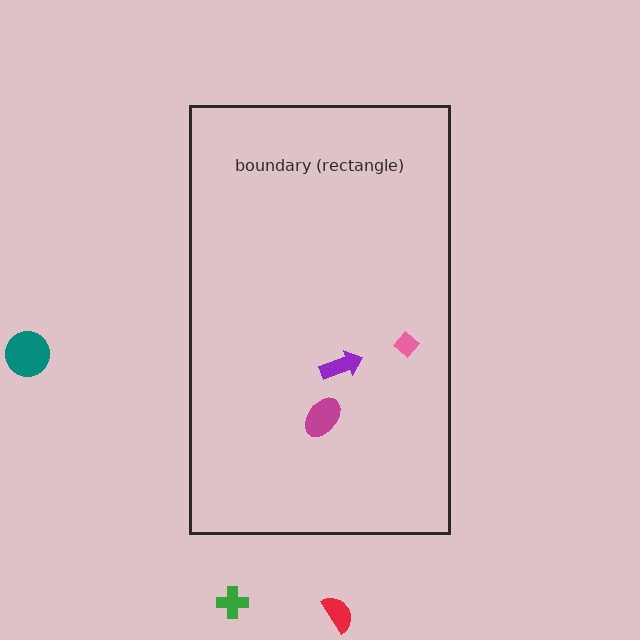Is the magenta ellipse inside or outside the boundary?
Inside.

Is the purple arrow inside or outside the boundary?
Inside.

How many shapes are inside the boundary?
3 inside, 3 outside.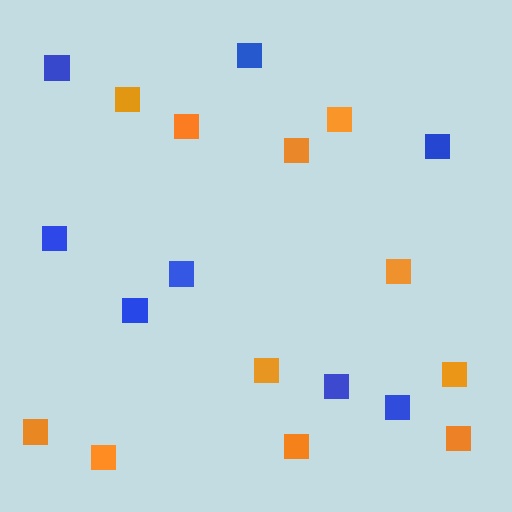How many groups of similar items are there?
There are 2 groups: one group of orange squares (11) and one group of blue squares (8).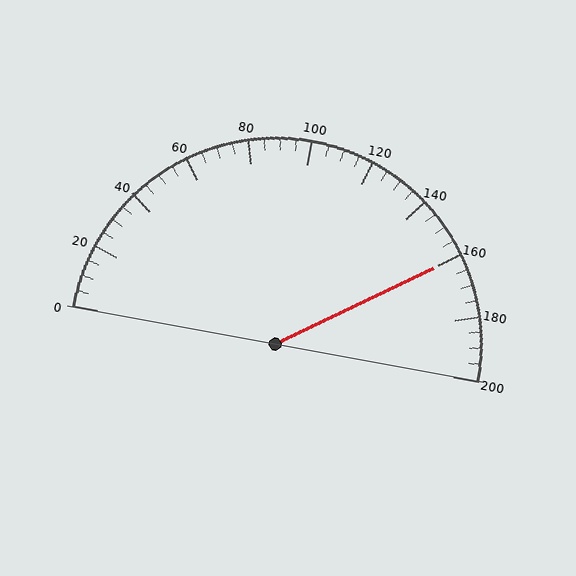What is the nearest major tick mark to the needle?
The nearest major tick mark is 160.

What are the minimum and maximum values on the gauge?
The gauge ranges from 0 to 200.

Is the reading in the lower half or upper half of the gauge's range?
The reading is in the upper half of the range (0 to 200).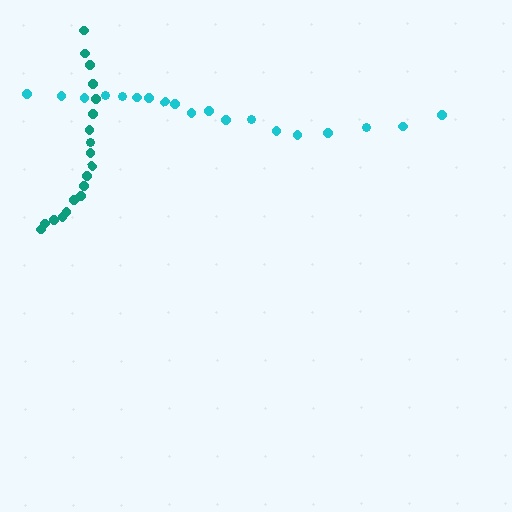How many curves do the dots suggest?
There are 2 distinct paths.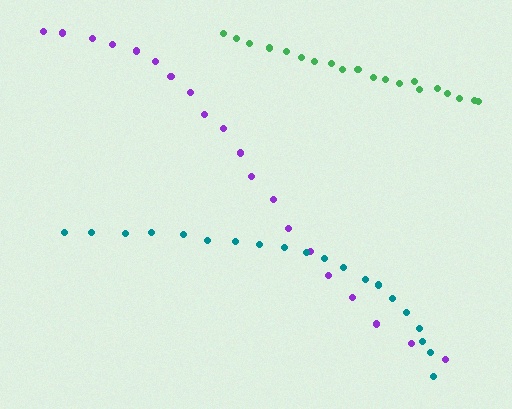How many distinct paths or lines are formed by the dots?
There are 3 distinct paths.